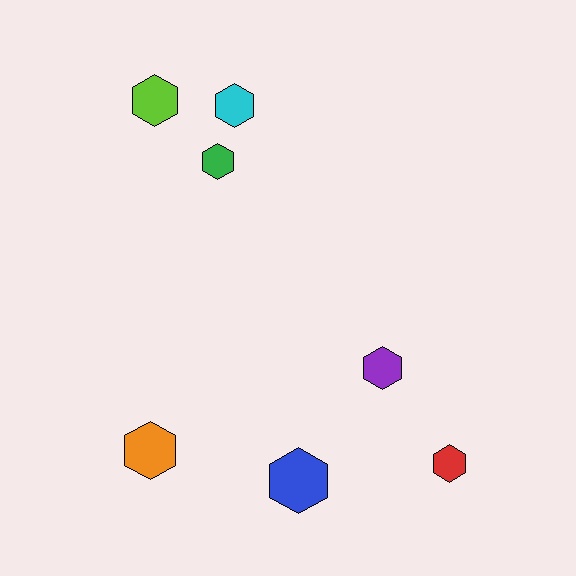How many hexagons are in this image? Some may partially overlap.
There are 7 hexagons.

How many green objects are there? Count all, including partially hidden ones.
There is 1 green object.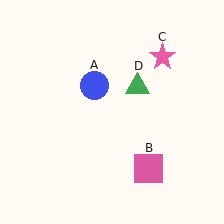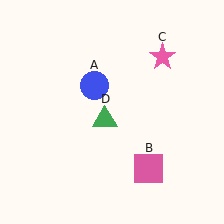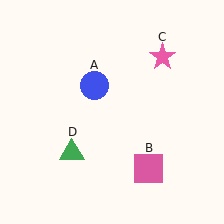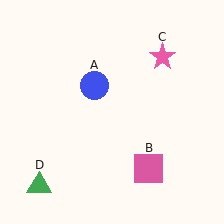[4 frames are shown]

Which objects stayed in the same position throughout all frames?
Blue circle (object A) and pink square (object B) and pink star (object C) remained stationary.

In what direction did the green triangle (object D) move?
The green triangle (object D) moved down and to the left.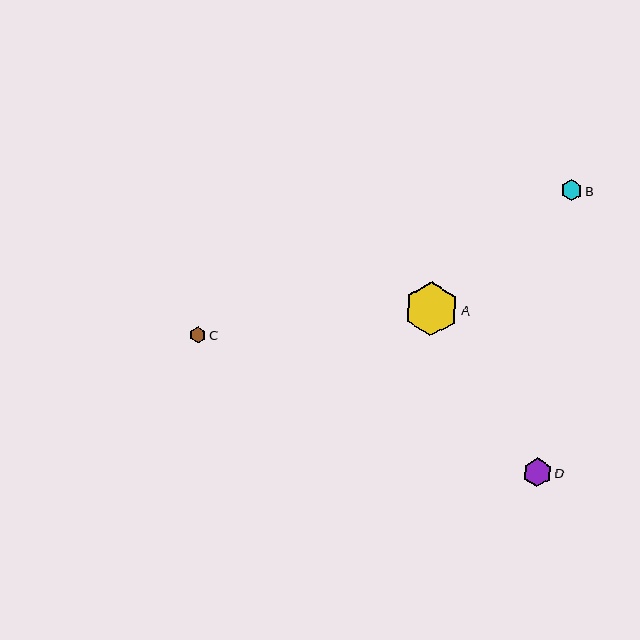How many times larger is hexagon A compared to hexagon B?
Hexagon A is approximately 2.6 times the size of hexagon B.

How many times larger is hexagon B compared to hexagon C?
Hexagon B is approximately 1.3 times the size of hexagon C.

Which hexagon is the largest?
Hexagon A is the largest with a size of approximately 54 pixels.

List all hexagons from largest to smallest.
From largest to smallest: A, D, B, C.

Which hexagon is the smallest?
Hexagon C is the smallest with a size of approximately 16 pixels.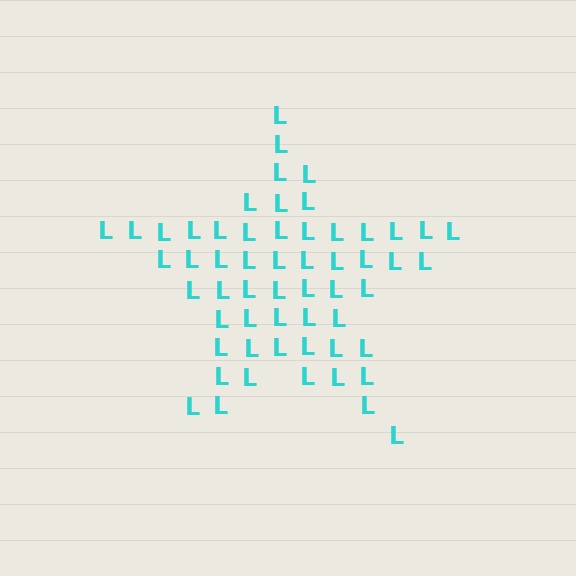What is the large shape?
The large shape is a star.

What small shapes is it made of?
It is made of small letter L's.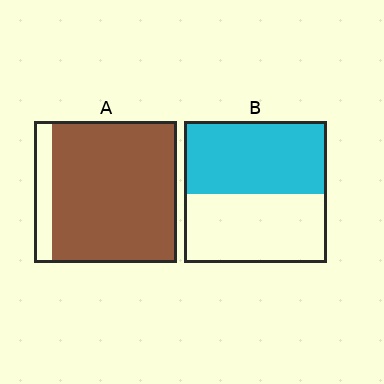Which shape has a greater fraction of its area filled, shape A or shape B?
Shape A.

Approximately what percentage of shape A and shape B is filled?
A is approximately 85% and B is approximately 50%.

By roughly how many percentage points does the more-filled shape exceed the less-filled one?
By roughly 35 percentage points (A over B).